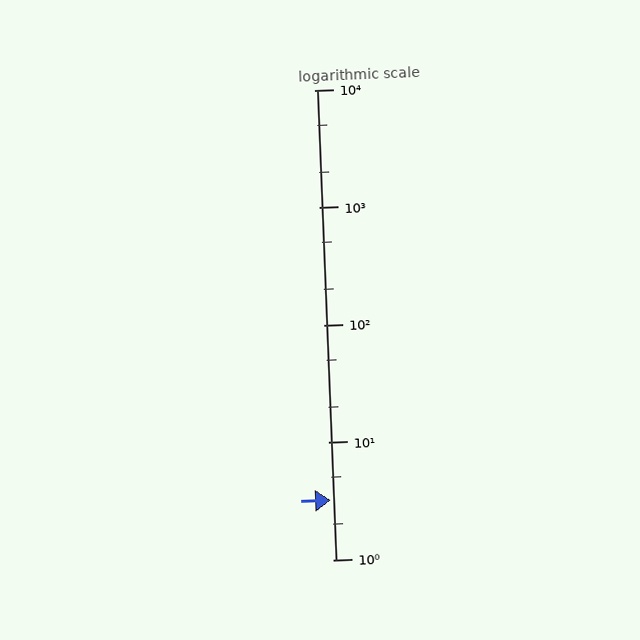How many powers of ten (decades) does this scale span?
The scale spans 4 decades, from 1 to 10000.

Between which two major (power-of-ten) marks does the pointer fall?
The pointer is between 1 and 10.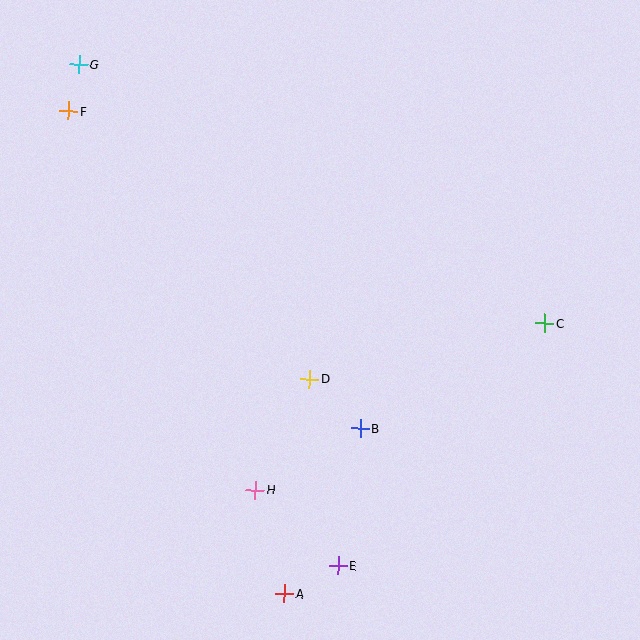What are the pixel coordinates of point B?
Point B is at (360, 428).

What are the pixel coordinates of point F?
Point F is at (69, 111).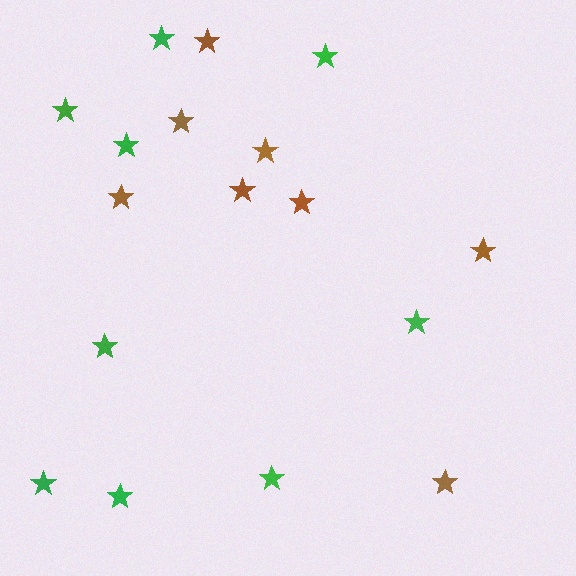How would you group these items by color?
There are 2 groups: one group of green stars (9) and one group of brown stars (8).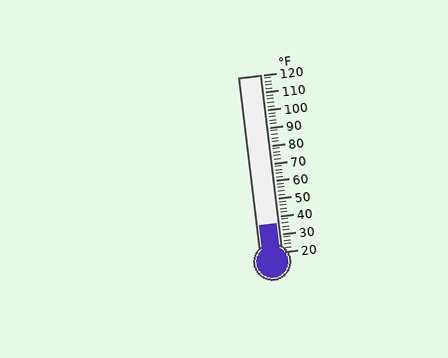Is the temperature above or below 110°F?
The temperature is below 110°F.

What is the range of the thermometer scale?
The thermometer scale ranges from 20°F to 120°F.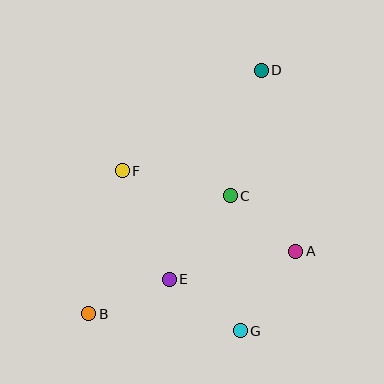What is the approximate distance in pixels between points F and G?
The distance between F and G is approximately 199 pixels.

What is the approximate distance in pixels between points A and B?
The distance between A and B is approximately 216 pixels.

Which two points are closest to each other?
Points A and C are closest to each other.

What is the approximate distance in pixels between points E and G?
The distance between E and G is approximately 88 pixels.